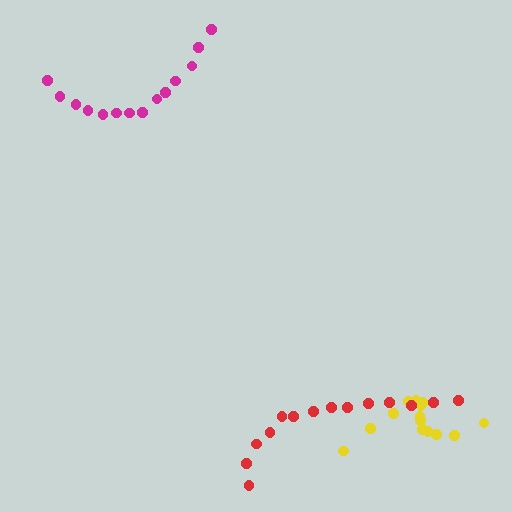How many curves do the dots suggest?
There are 3 distinct paths.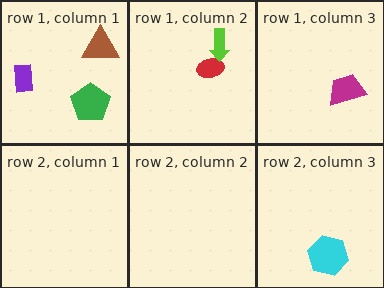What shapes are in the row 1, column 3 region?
The magenta trapezoid.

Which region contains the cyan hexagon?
The row 2, column 3 region.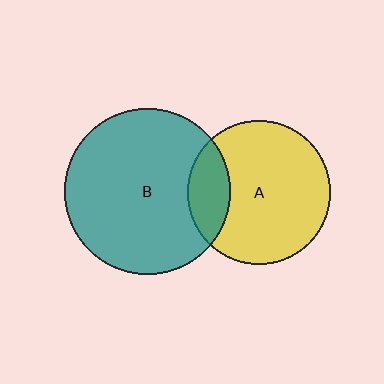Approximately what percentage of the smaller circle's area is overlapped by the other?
Approximately 20%.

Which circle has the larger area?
Circle B (teal).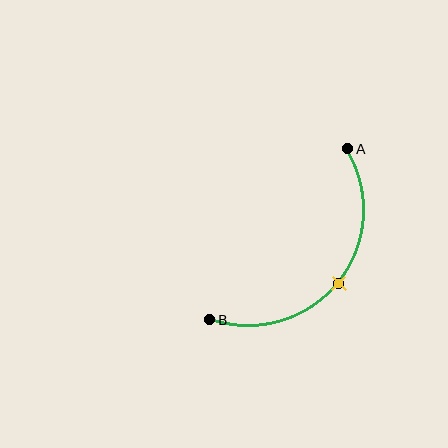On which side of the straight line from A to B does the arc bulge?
The arc bulges below and to the right of the straight line connecting A and B.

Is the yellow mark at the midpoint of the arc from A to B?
Yes. The yellow mark lies on the arc at equal arc-length from both A and B — it is the arc midpoint.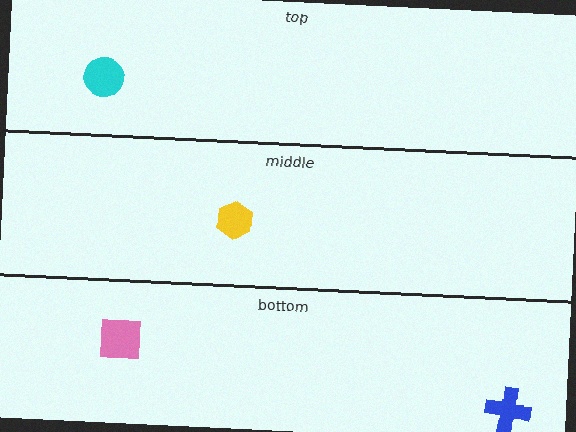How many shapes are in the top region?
1.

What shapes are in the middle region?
The yellow hexagon.